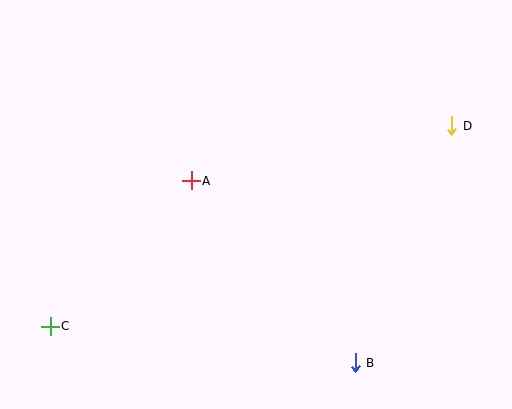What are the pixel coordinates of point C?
Point C is at (50, 326).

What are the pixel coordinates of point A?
Point A is at (191, 181).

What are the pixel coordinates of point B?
Point B is at (355, 363).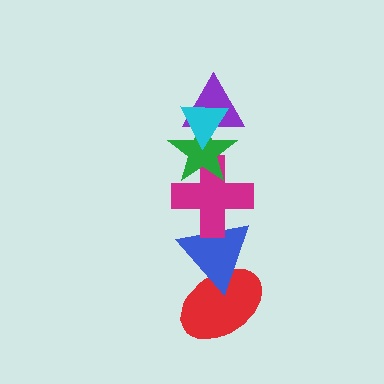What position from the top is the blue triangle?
The blue triangle is 5th from the top.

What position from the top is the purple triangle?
The purple triangle is 2nd from the top.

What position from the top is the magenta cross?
The magenta cross is 4th from the top.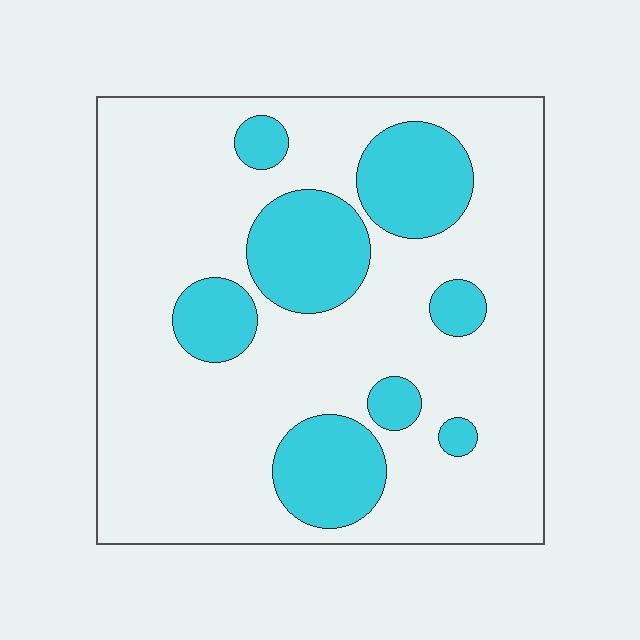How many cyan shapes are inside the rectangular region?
8.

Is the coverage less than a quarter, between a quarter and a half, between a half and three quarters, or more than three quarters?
Less than a quarter.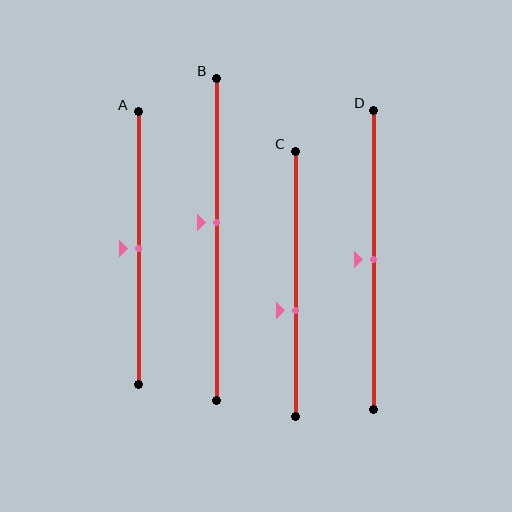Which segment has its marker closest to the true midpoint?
Segment A has its marker closest to the true midpoint.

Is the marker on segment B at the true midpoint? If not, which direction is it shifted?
No, the marker on segment B is shifted upward by about 5% of the segment length.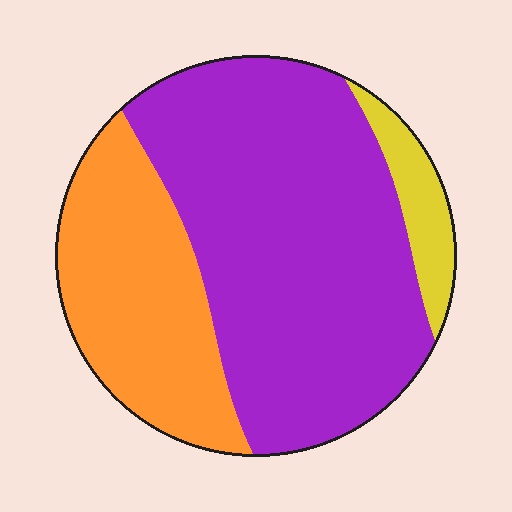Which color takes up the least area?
Yellow, at roughly 10%.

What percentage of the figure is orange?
Orange covers 30% of the figure.